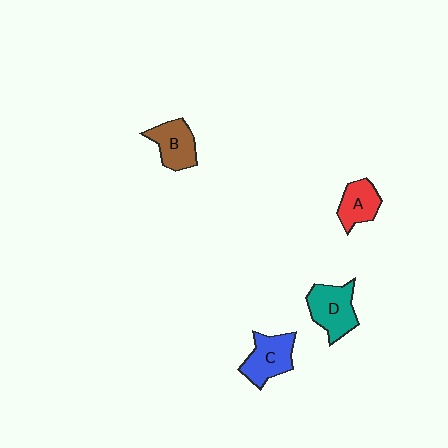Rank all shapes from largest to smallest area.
From largest to smallest: D (teal), C (blue), B (brown), A (red).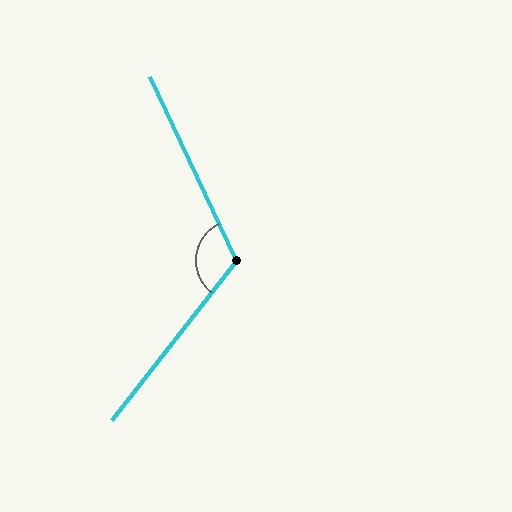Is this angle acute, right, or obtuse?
It is obtuse.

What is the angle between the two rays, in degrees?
Approximately 117 degrees.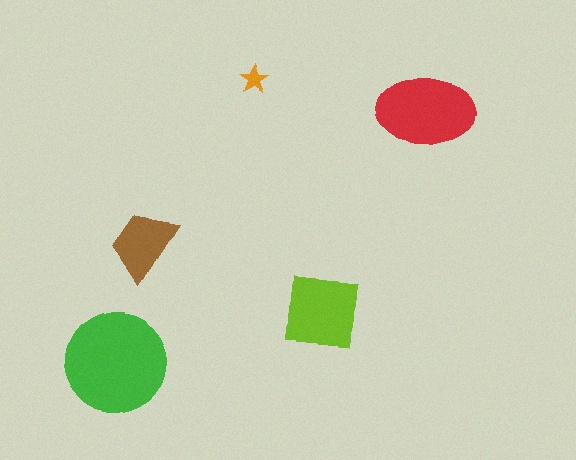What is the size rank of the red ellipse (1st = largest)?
2nd.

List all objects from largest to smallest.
The green circle, the red ellipse, the lime square, the brown trapezoid, the orange star.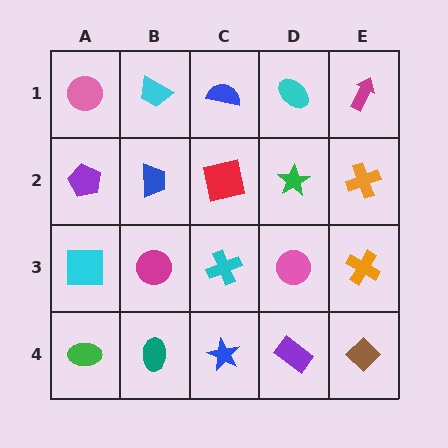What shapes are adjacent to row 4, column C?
A cyan cross (row 3, column C), a teal ellipse (row 4, column B), a purple rectangle (row 4, column D).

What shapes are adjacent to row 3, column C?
A red square (row 2, column C), a blue star (row 4, column C), a magenta circle (row 3, column B), a pink circle (row 3, column D).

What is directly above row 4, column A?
A cyan square.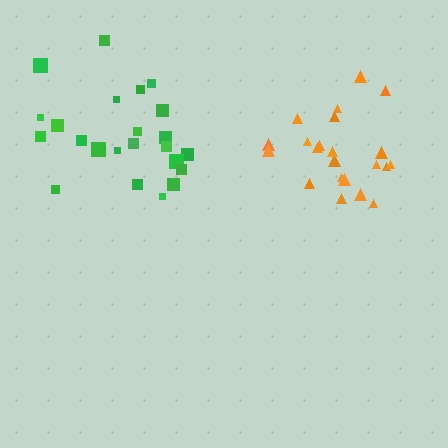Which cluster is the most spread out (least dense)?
Green.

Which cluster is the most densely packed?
Orange.